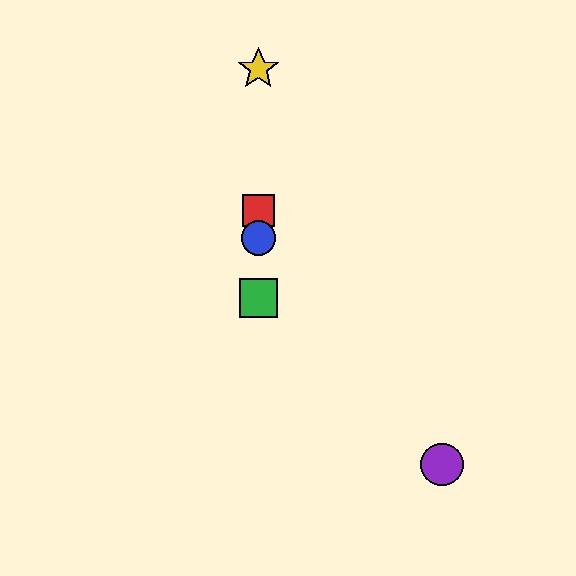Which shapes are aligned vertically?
The red square, the blue circle, the green square, the yellow star are aligned vertically.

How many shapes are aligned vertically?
4 shapes (the red square, the blue circle, the green square, the yellow star) are aligned vertically.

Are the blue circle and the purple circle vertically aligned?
No, the blue circle is at x≈258 and the purple circle is at x≈442.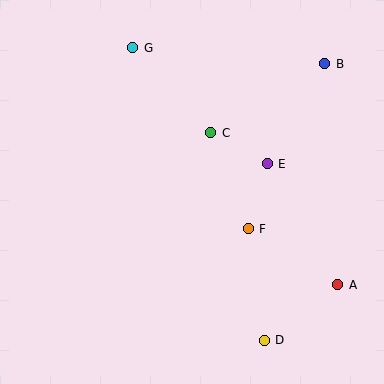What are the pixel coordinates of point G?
Point G is at (133, 48).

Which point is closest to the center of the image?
Point C at (211, 133) is closest to the center.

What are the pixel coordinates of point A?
Point A is at (337, 285).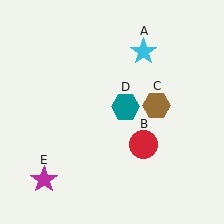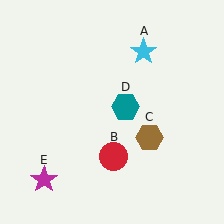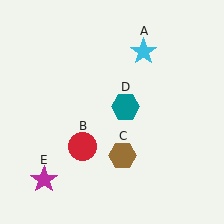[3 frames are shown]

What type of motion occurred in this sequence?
The red circle (object B), brown hexagon (object C) rotated clockwise around the center of the scene.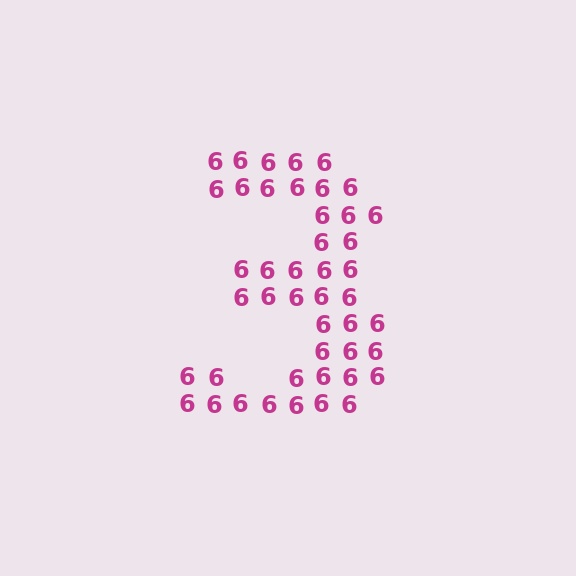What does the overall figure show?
The overall figure shows the digit 3.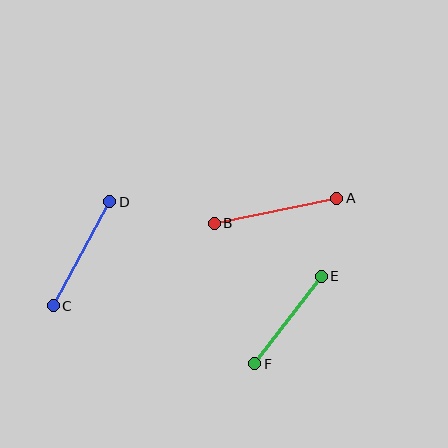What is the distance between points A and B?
The distance is approximately 125 pixels.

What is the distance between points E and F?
The distance is approximately 110 pixels.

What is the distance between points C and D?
The distance is approximately 118 pixels.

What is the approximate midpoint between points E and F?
The midpoint is at approximately (288, 320) pixels.